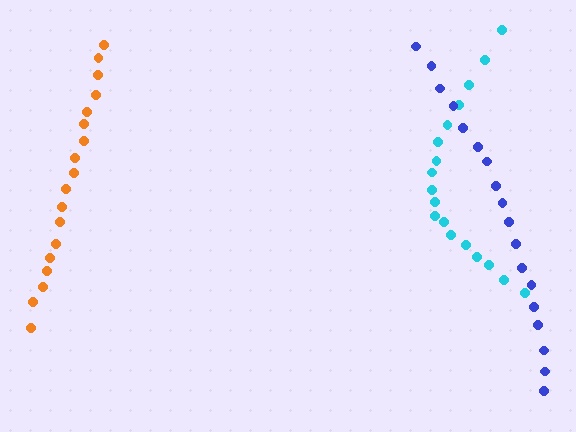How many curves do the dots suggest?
There are 3 distinct paths.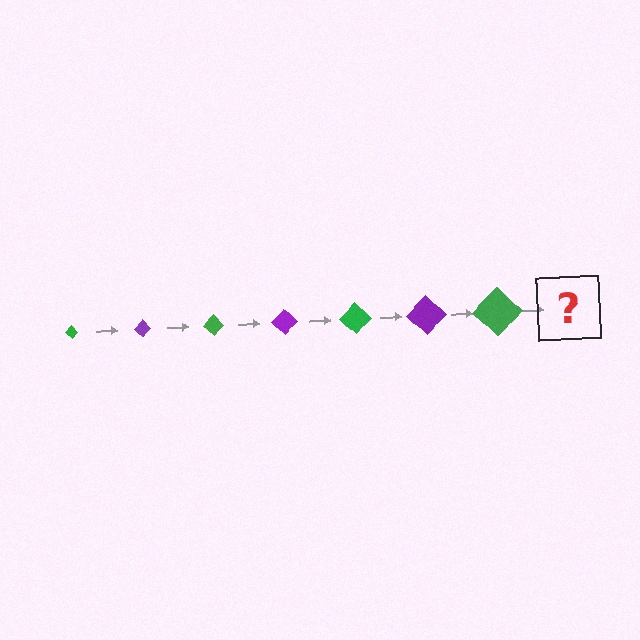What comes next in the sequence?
The next element should be a purple diamond, larger than the previous one.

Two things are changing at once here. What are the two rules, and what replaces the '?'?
The two rules are that the diamond grows larger each step and the color cycles through green and purple. The '?' should be a purple diamond, larger than the previous one.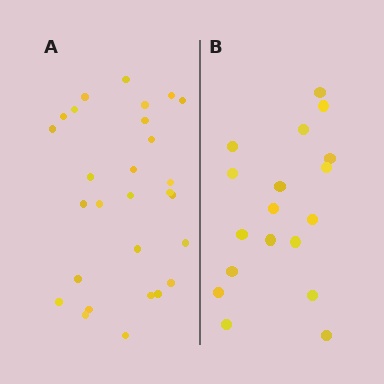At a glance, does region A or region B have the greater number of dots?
Region A (the left region) has more dots.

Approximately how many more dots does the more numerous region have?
Region A has roughly 10 or so more dots than region B.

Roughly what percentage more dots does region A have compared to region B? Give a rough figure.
About 55% more.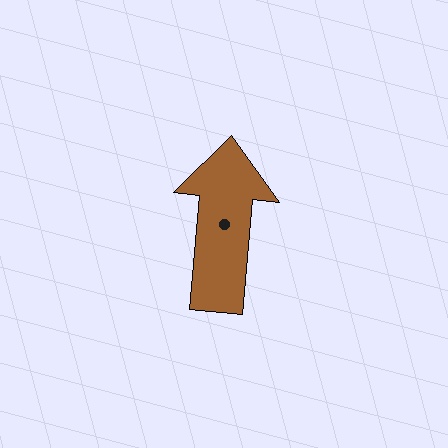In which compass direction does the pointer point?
North.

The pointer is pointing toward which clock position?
Roughly 12 o'clock.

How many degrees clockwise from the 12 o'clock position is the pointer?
Approximately 5 degrees.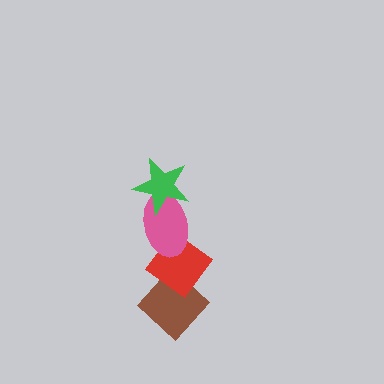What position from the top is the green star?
The green star is 1st from the top.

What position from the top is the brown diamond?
The brown diamond is 4th from the top.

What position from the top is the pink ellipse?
The pink ellipse is 2nd from the top.